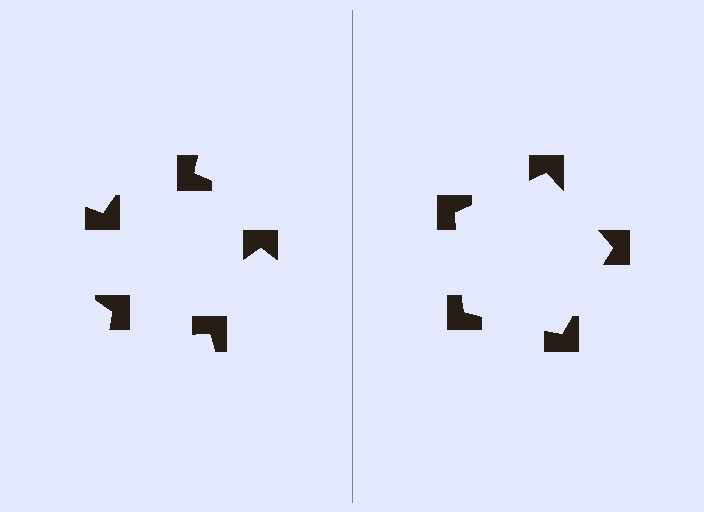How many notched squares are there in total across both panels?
10 — 5 on each side.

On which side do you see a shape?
An illusory pentagon appears on the right side. On the left side the wedge cuts are rotated, so no coherent shape forms.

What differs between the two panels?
The notched squares are positioned identically on both sides; only the wedge orientations differ. On the right they align to a pentagon; on the left they are misaligned.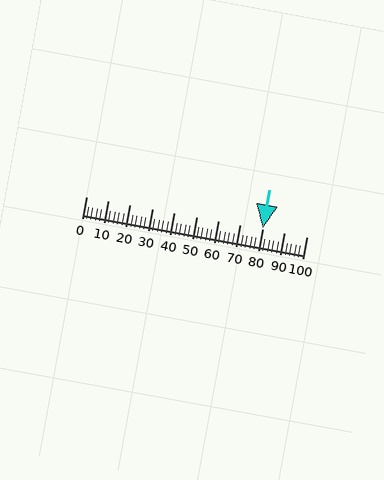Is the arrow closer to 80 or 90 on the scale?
The arrow is closer to 80.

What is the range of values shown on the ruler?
The ruler shows values from 0 to 100.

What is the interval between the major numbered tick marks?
The major tick marks are spaced 10 units apart.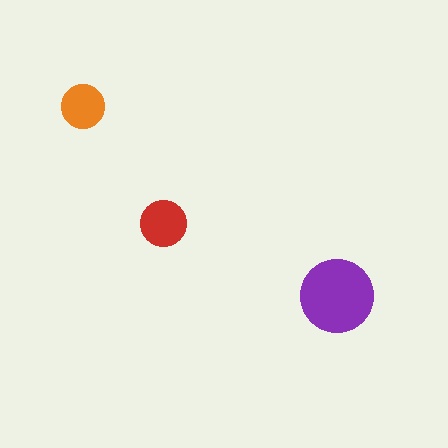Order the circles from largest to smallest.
the purple one, the red one, the orange one.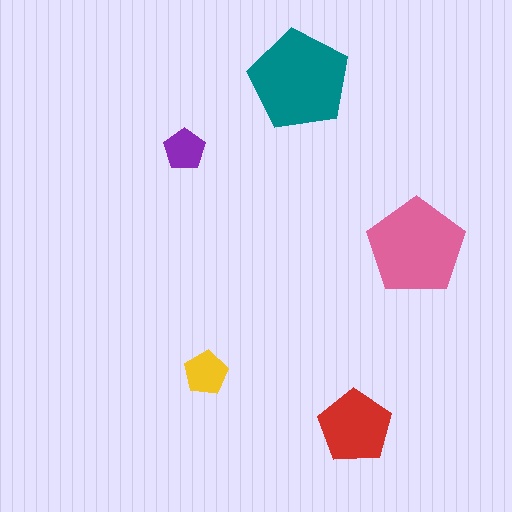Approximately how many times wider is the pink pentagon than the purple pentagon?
About 2.5 times wider.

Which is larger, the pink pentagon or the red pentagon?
The pink one.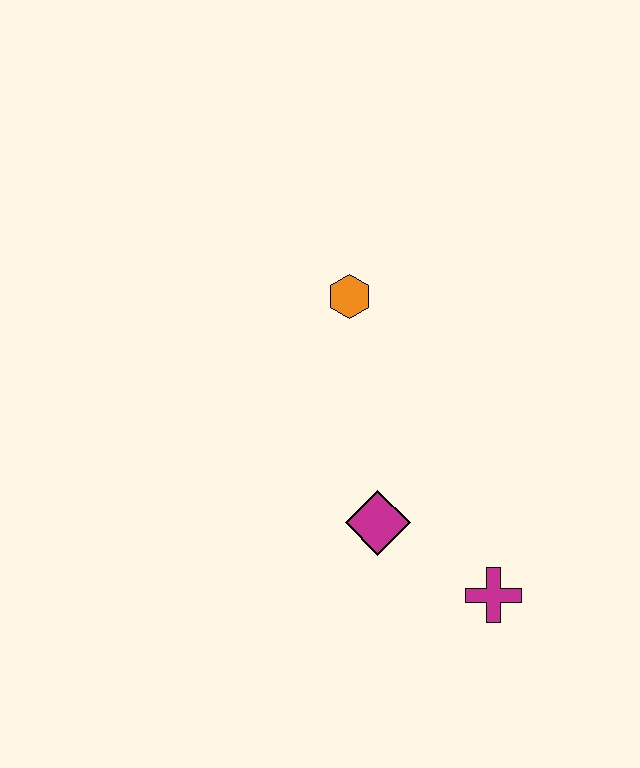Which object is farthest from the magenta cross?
The orange hexagon is farthest from the magenta cross.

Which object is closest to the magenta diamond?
The magenta cross is closest to the magenta diamond.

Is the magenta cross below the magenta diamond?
Yes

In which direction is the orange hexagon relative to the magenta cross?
The orange hexagon is above the magenta cross.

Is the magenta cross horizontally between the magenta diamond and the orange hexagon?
No